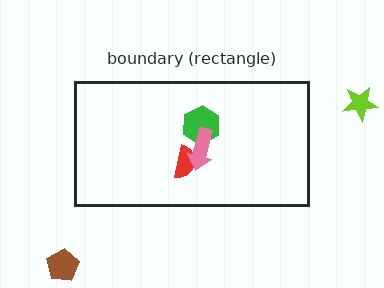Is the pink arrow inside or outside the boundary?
Inside.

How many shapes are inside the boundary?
3 inside, 2 outside.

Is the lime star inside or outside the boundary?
Outside.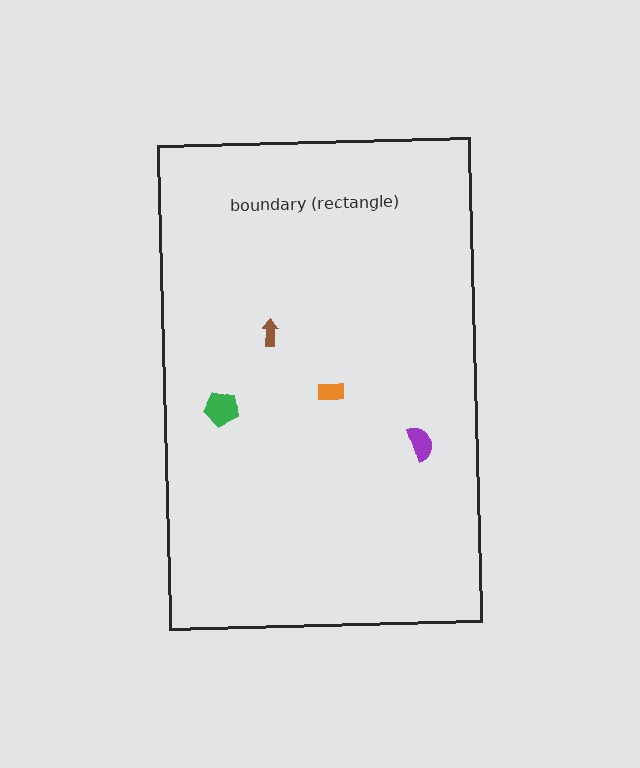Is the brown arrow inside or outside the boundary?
Inside.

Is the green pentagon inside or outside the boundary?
Inside.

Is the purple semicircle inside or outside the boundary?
Inside.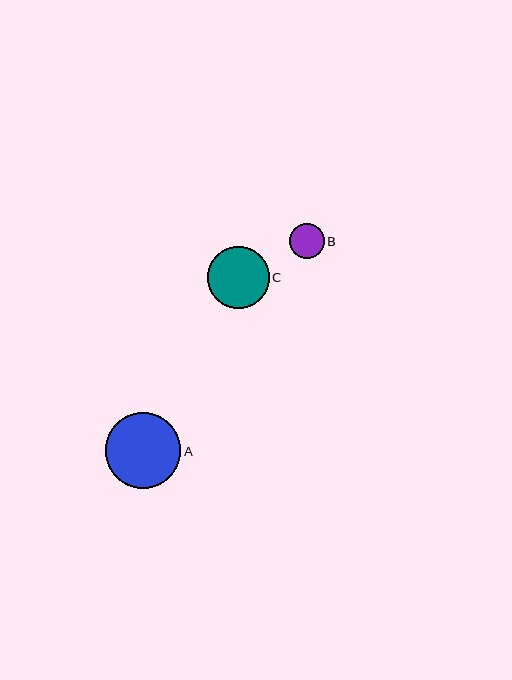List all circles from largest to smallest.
From largest to smallest: A, C, B.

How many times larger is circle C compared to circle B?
Circle C is approximately 1.8 times the size of circle B.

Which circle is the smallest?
Circle B is the smallest with a size of approximately 35 pixels.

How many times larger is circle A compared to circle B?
Circle A is approximately 2.2 times the size of circle B.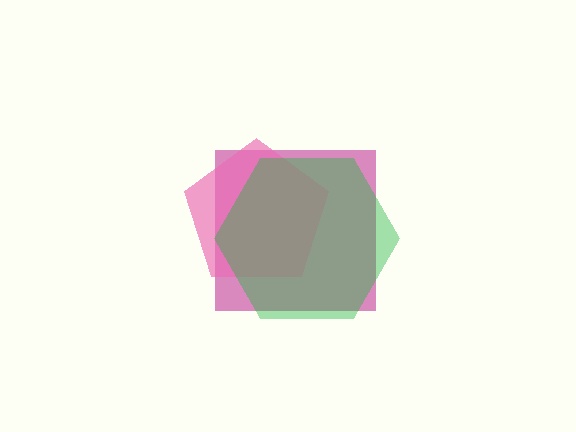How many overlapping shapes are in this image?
There are 3 overlapping shapes in the image.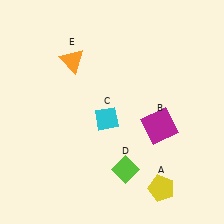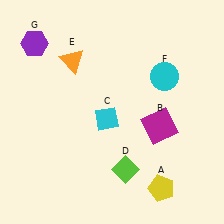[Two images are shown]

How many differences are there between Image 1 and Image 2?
There are 2 differences between the two images.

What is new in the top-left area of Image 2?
A purple hexagon (G) was added in the top-left area of Image 2.